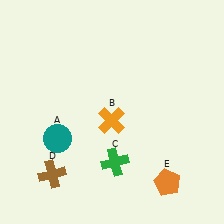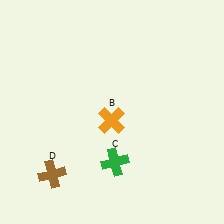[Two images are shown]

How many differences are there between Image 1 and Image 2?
There are 2 differences between the two images.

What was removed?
The teal circle (A), the orange pentagon (E) were removed in Image 2.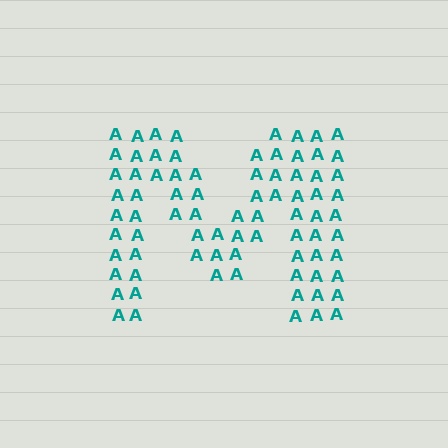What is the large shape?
The large shape is the letter M.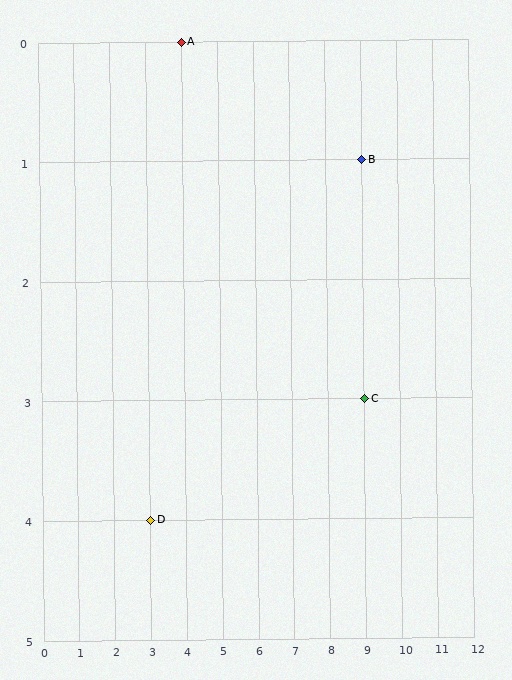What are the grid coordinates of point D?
Point D is at grid coordinates (3, 4).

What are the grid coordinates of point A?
Point A is at grid coordinates (4, 0).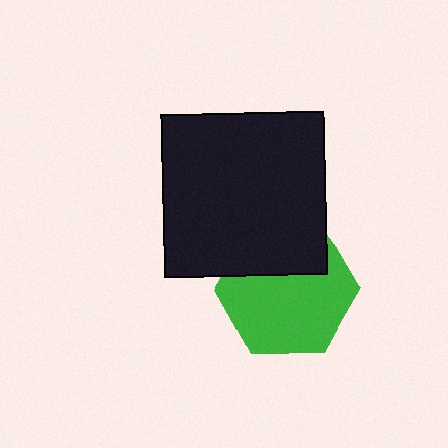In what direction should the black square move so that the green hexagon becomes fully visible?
The black square should move up. That is the shortest direction to clear the overlap and leave the green hexagon fully visible.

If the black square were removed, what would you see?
You would see the complete green hexagon.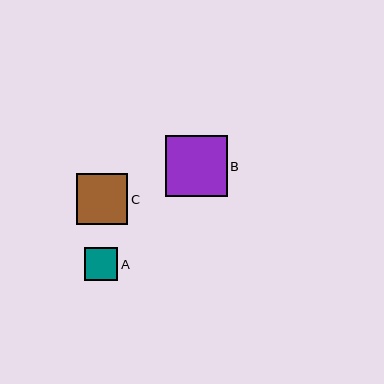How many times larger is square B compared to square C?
Square B is approximately 1.2 times the size of square C.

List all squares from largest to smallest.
From largest to smallest: B, C, A.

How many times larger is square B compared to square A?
Square B is approximately 1.9 times the size of square A.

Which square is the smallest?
Square A is the smallest with a size of approximately 33 pixels.